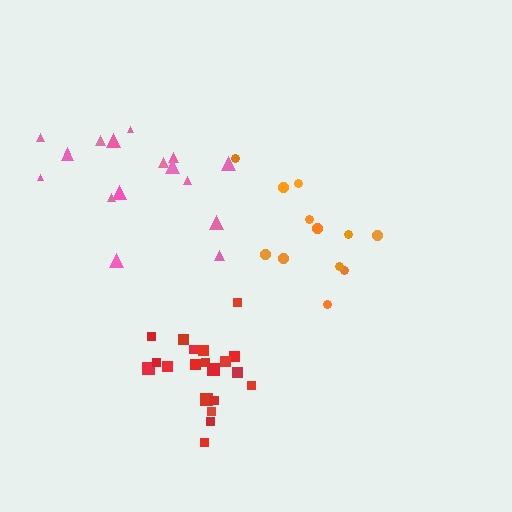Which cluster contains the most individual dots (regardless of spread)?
Red (20).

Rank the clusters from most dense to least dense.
red, pink, orange.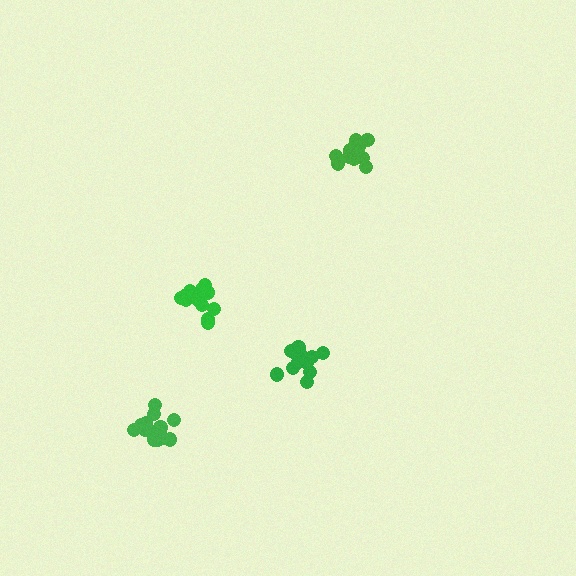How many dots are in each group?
Group 1: 11 dots, Group 2: 14 dots, Group 3: 14 dots, Group 4: 13 dots (52 total).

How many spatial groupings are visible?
There are 4 spatial groupings.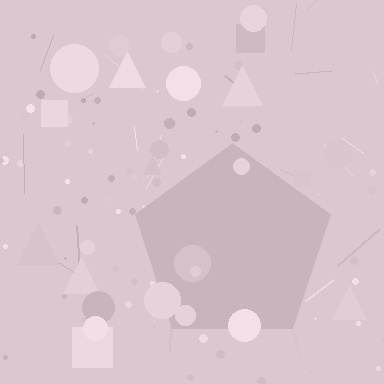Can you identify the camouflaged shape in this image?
The camouflaged shape is a pentagon.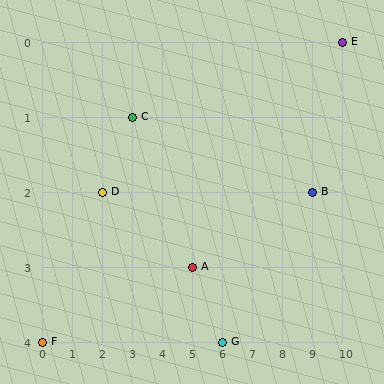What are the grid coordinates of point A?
Point A is at grid coordinates (5, 3).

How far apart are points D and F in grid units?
Points D and F are 2 columns and 2 rows apart (about 2.8 grid units diagonally).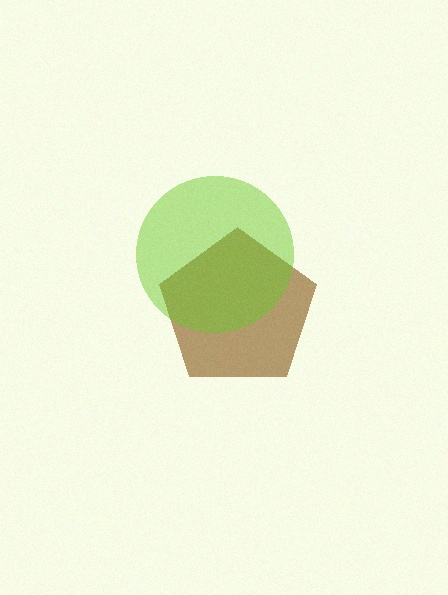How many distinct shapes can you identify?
There are 2 distinct shapes: a brown pentagon, a lime circle.